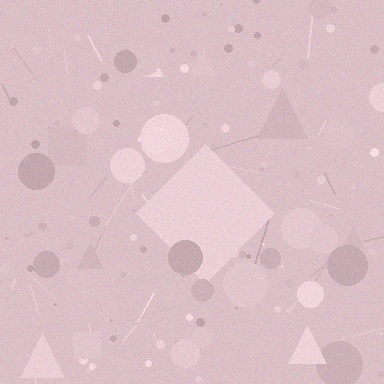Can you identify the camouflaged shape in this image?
The camouflaged shape is a diamond.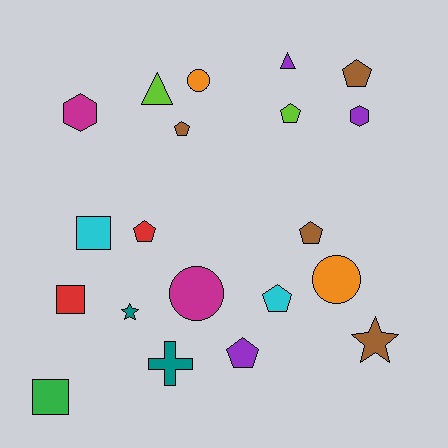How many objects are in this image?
There are 20 objects.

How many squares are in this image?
There are 3 squares.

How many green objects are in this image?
There is 1 green object.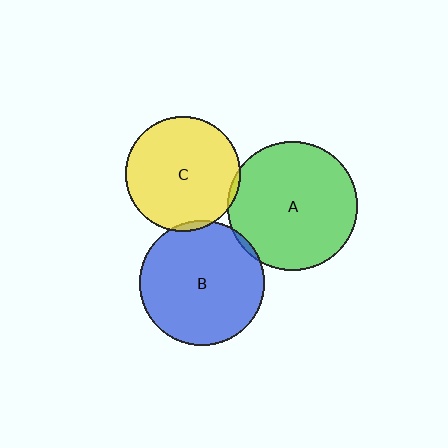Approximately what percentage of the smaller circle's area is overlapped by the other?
Approximately 5%.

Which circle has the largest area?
Circle A (green).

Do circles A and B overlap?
Yes.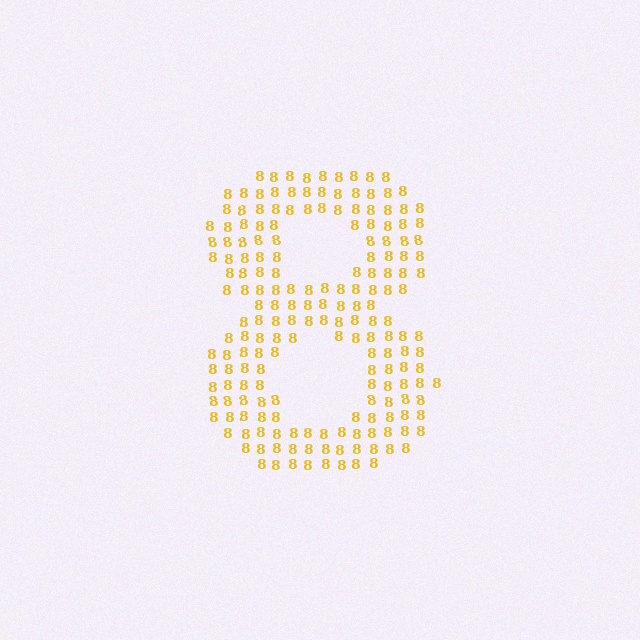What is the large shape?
The large shape is the digit 8.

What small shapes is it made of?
It is made of small digit 8's.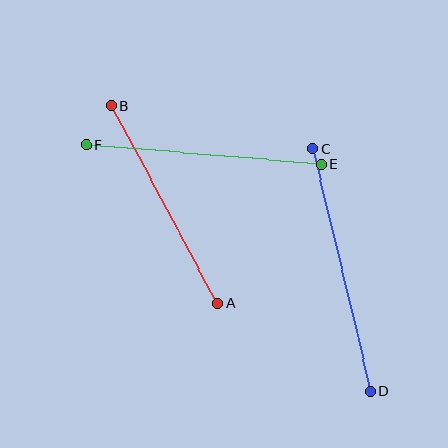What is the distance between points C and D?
The distance is approximately 249 pixels.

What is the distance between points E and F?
The distance is approximately 236 pixels.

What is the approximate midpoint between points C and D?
The midpoint is at approximately (342, 270) pixels.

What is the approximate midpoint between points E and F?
The midpoint is at approximately (204, 154) pixels.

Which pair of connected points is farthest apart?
Points C and D are farthest apart.